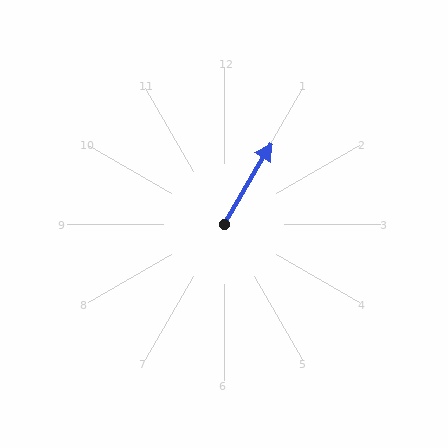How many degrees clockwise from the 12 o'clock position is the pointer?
Approximately 30 degrees.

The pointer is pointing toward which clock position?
Roughly 1 o'clock.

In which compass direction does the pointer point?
Northeast.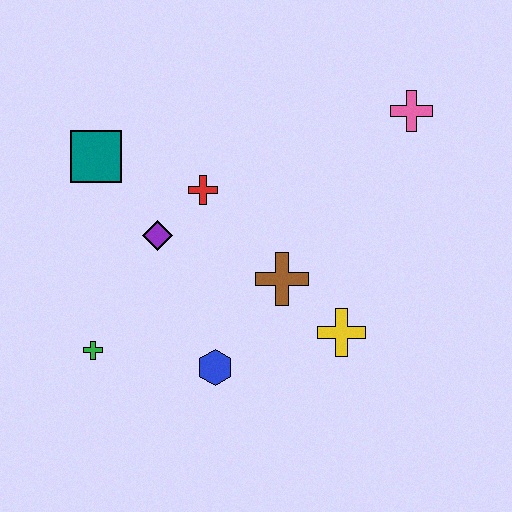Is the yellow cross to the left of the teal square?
No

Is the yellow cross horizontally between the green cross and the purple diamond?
No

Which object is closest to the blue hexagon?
The brown cross is closest to the blue hexagon.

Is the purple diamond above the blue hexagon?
Yes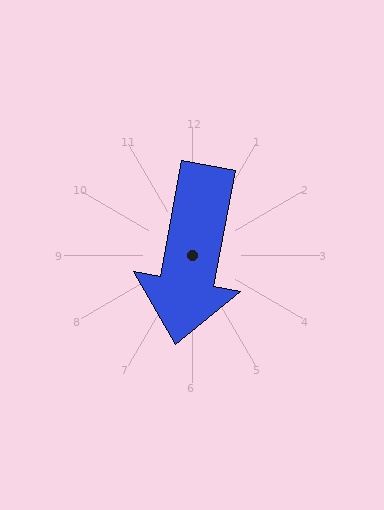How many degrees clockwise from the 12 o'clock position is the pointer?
Approximately 190 degrees.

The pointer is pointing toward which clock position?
Roughly 6 o'clock.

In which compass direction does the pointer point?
South.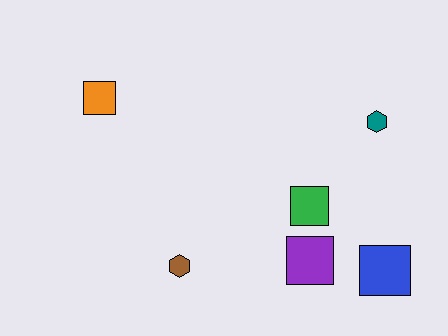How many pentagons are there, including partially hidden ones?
There are no pentagons.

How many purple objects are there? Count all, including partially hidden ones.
There is 1 purple object.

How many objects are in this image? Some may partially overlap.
There are 6 objects.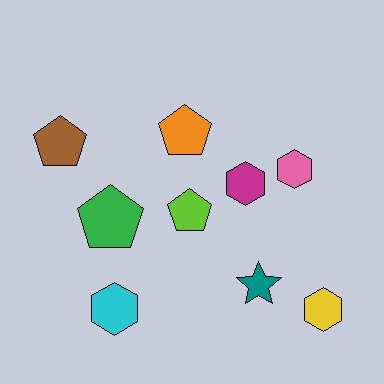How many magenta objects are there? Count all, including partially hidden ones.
There is 1 magenta object.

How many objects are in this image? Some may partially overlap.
There are 9 objects.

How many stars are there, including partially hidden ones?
There is 1 star.